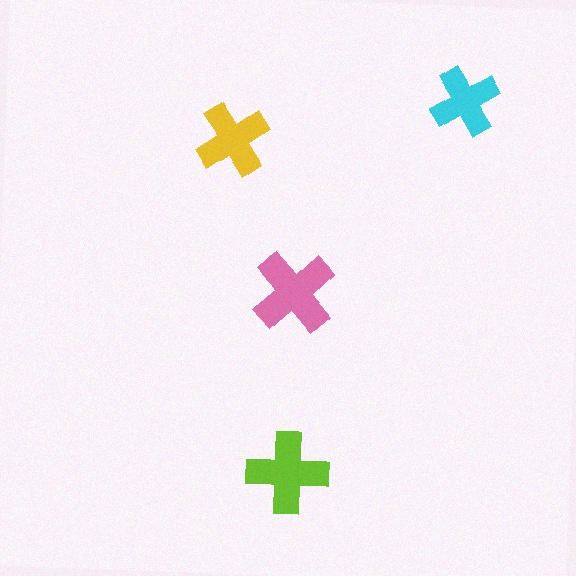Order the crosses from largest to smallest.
the pink one, the lime one, the yellow one, the cyan one.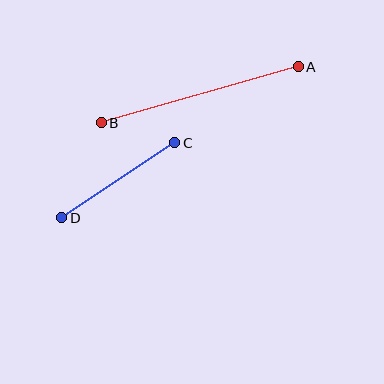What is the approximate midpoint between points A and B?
The midpoint is at approximately (200, 95) pixels.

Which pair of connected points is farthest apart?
Points A and B are farthest apart.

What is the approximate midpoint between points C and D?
The midpoint is at approximately (118, 180) pixels.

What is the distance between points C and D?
The distance is approximately 136 pixels.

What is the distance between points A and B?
The distance is approximately 205 pixels.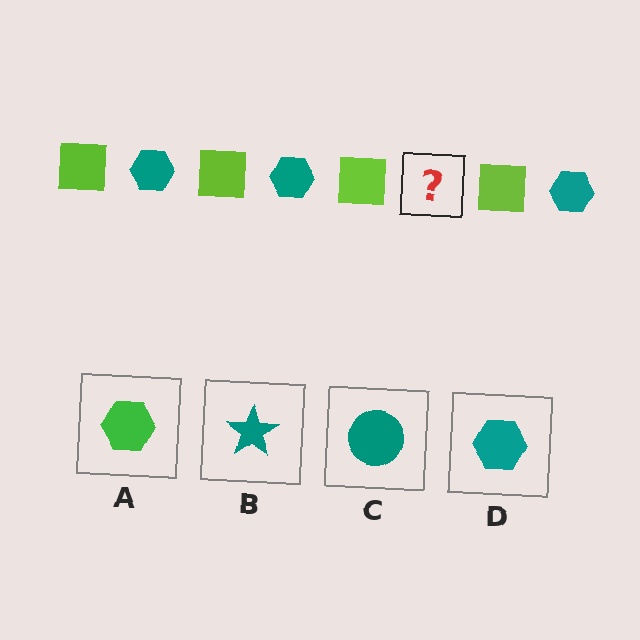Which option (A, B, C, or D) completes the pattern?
D.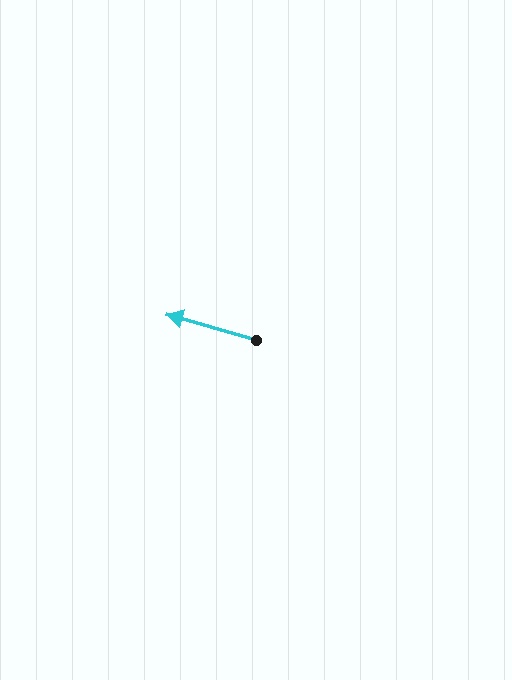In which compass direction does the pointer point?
West.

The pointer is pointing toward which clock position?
Roughly 10 o'clock.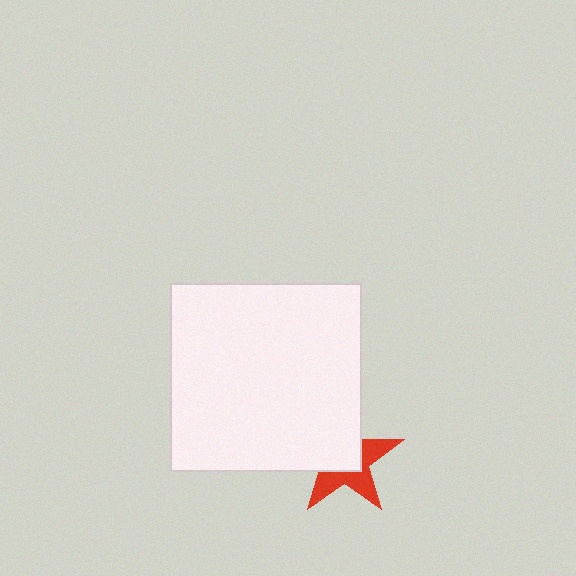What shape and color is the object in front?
The object in front is a white rectangle.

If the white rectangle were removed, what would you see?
You would see the complete red star.